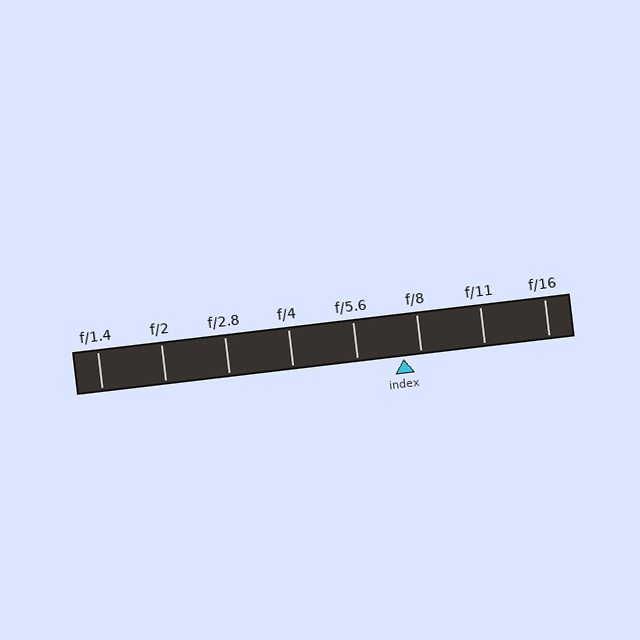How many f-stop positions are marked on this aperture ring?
There are 8 f-stop positions marked.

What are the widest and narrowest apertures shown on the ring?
The widest aperture shown is f/1.4 and the narrowest is f/16.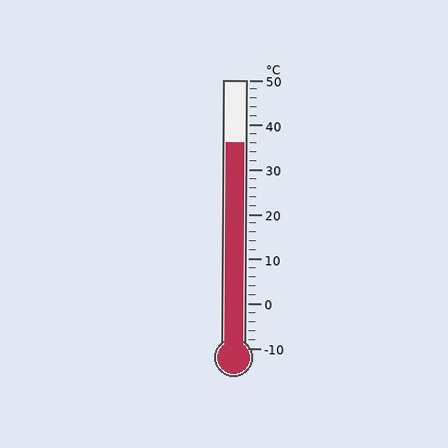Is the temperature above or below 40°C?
The temperature is below 40°C.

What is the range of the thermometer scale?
The thermometer scale ranges from -10°C to 50°C.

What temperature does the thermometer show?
The thermometer shows approximately 36°C.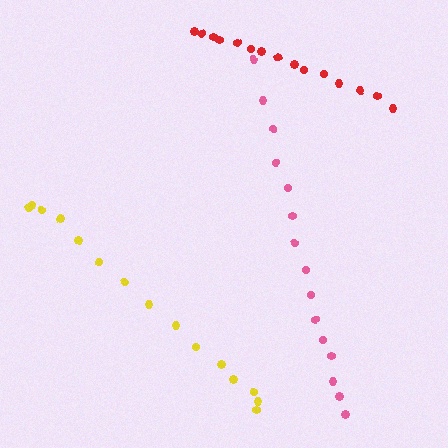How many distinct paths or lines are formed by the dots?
There are 3 distinct paths.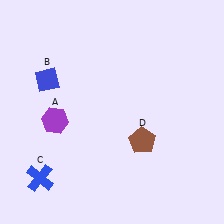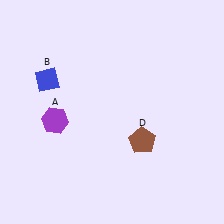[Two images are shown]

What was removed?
The blue cross (C) was removed in Image 2.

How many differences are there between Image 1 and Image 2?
There is 1 difference between the two images.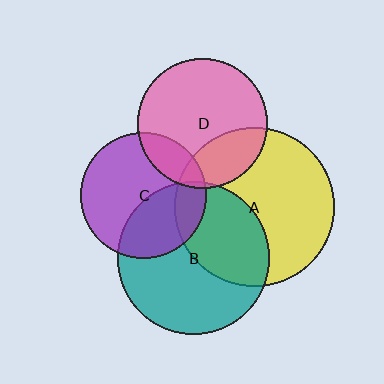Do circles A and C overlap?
Yes.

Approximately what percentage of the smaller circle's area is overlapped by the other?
Approximately 15%.